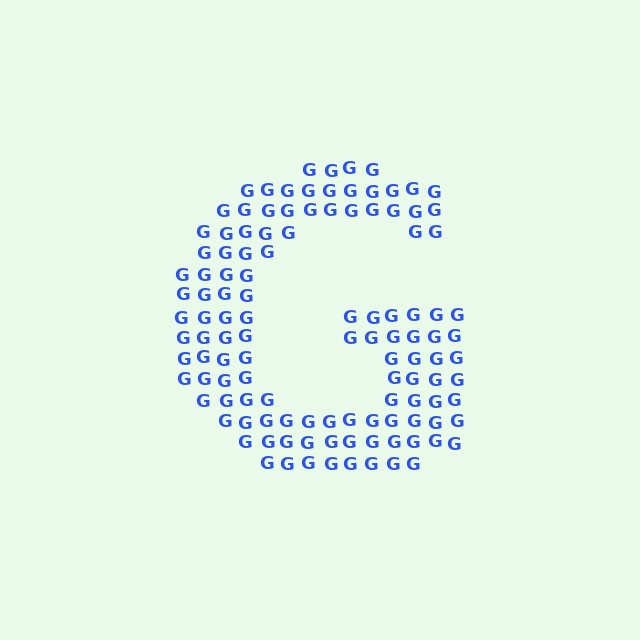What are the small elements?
The small elements are letter G's.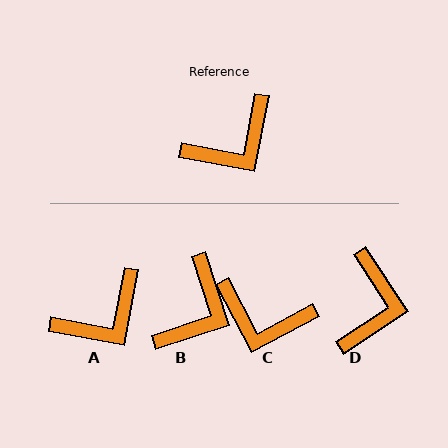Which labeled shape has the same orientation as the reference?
A.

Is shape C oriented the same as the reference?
No, it is off by about 51 degrees.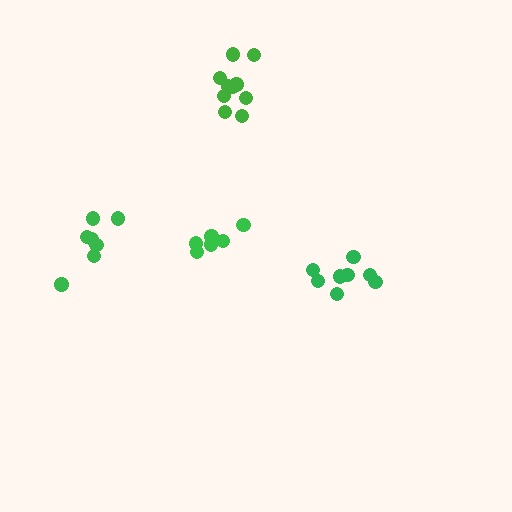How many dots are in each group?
Group 1: 10 dots, Group 2: 7 dots, Group 3: 7 dots, Group 4: 8 dots (32 total).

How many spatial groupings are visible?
There are 4 spatial groupings.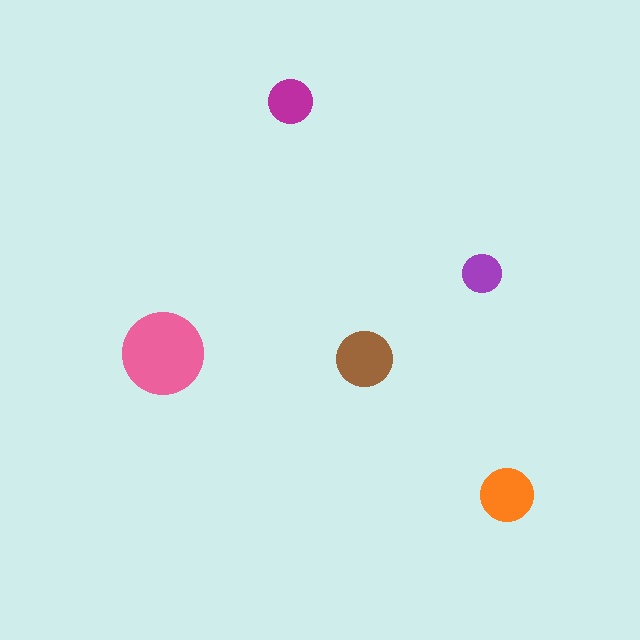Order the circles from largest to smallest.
the pink one, the brown one, the orange one, the magenta one, the purple one.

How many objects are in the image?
There are 5 objects in the image.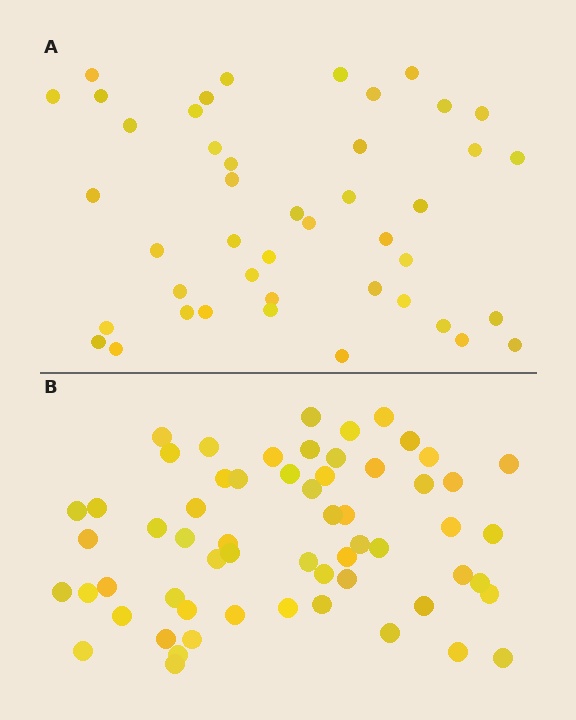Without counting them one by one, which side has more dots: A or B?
Region B (the bottom region) has more dots.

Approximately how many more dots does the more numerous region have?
Region B has approximately 15 more dots than region A.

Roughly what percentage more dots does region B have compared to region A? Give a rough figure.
About 35% more.